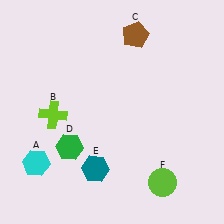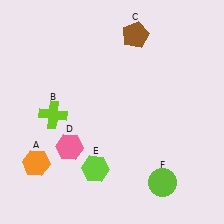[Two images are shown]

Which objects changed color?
A changed from cyan to orange. D changed from green to pink. E changed from teal to lime.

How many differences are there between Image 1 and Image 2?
There are 3 differences between the two images.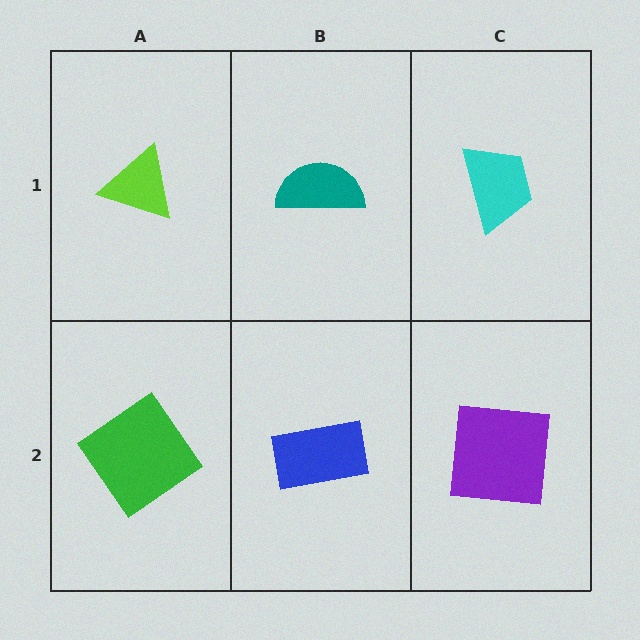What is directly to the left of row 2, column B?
A green diamond.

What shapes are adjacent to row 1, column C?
A purple square (row 2, column C), a teal semicircle (row 1, column B).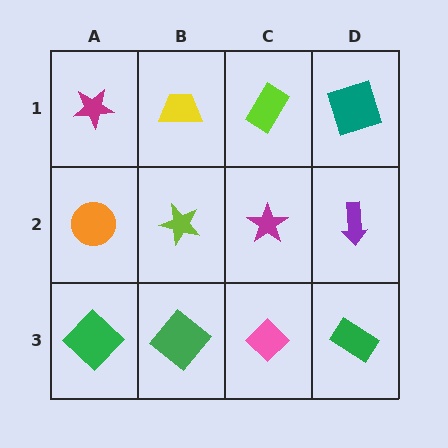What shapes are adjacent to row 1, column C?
A magenta star (row 2, column C), a yellow trapezoid (row 1, column B), a teal square (row 1, column D).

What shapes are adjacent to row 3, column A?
An orange circle (row 2, column A), a green diamond (row 3, column B).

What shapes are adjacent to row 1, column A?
An orange circle (row 2, column A), a yellow trapezoid (row 1, column B).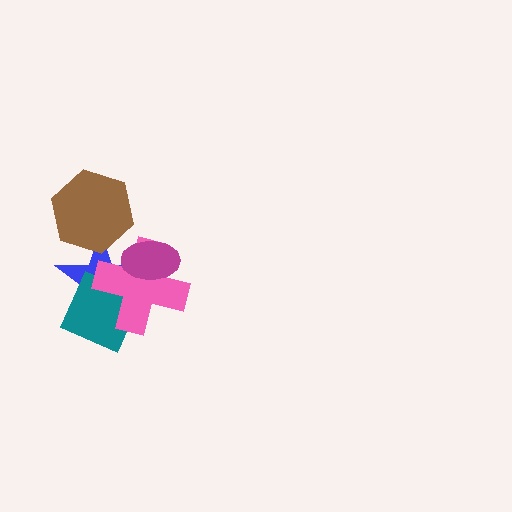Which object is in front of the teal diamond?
The pink cross is in front of the teal diamond.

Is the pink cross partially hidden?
Yes, it is partially covered by another shape.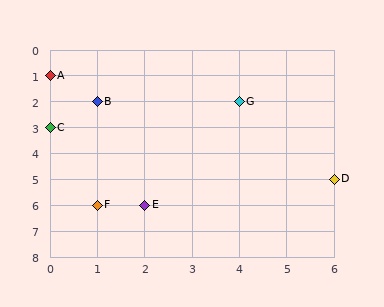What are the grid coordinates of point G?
Point G is at grid coordinates (4, 2).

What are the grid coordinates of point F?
Point F is at grid coordinates (1, 6).